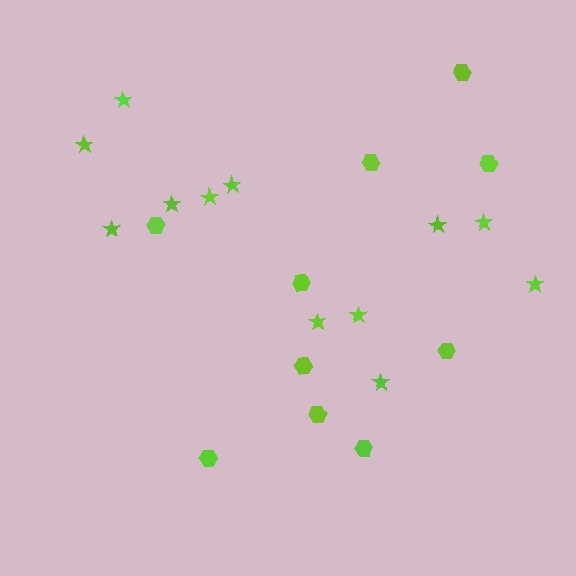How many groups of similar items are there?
There are 2 groups: one group of hexagons (10) and one group of stars (12).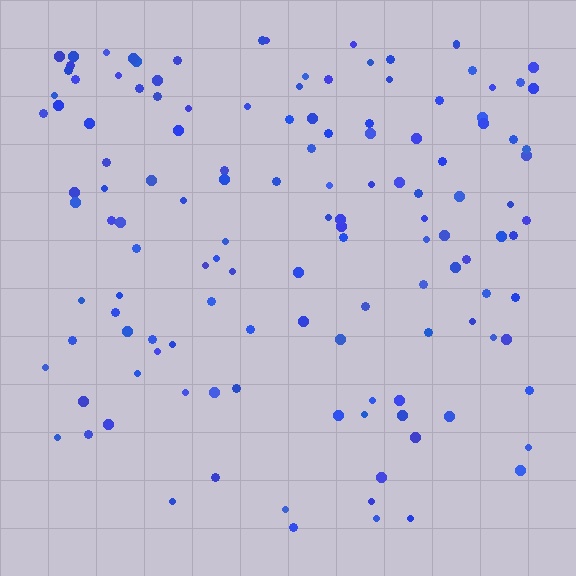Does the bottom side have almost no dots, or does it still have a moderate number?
Still a moderate number, just noticeably fewer than the top.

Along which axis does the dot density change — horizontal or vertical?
Vertical.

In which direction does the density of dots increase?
From bottom to top, with the top side densest.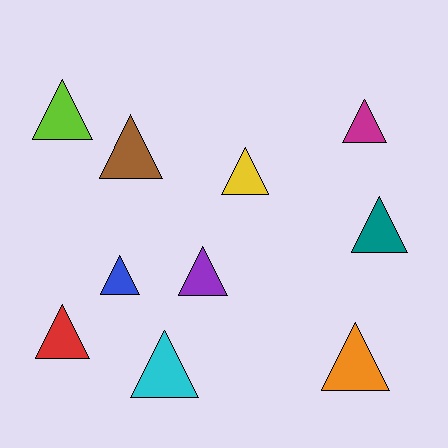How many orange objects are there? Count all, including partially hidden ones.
There is 1 orange object.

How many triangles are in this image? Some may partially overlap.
There are 10 triangles.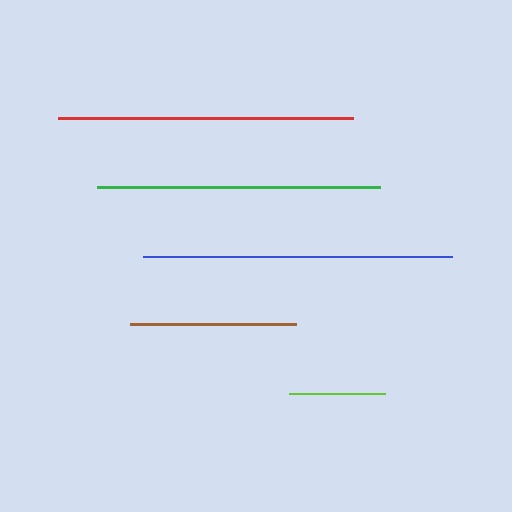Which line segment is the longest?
The blue line is the longest at approximately 310 pixels.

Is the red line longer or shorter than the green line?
The red line is longer than the green line.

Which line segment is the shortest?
The lime line is the shortest at approximately 97 pixels.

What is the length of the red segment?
The red segment is approximately 295 pixels long.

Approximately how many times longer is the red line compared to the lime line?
The red line is approximately 3.1 times the length of the lime line.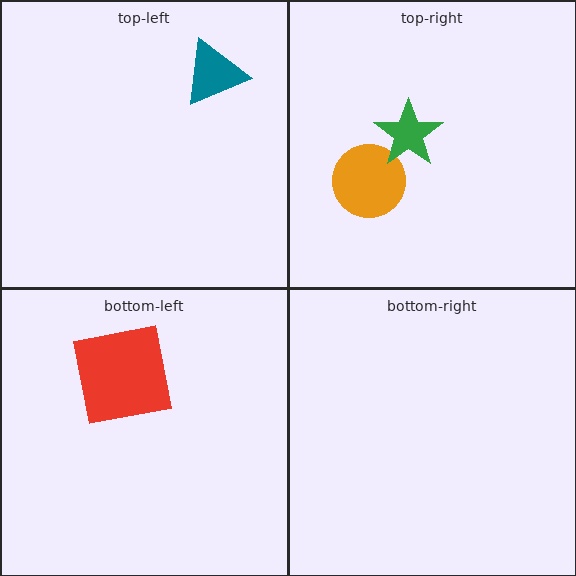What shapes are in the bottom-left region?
The red square.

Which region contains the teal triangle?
The top-left region.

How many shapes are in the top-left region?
1.